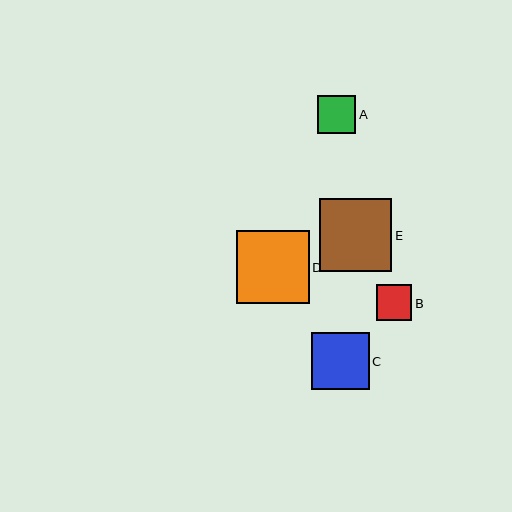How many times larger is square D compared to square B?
Square D is approximately 2.0 times the size of square B.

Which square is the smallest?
Square B is the smallest with a size of approximately 36 pixels.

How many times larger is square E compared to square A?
Square E is approximately 1.9 times the size of square A.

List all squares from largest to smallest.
From largest to smallest: D, E, C, A, B.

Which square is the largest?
Square D is the largest with a size of approximately 73 pixels.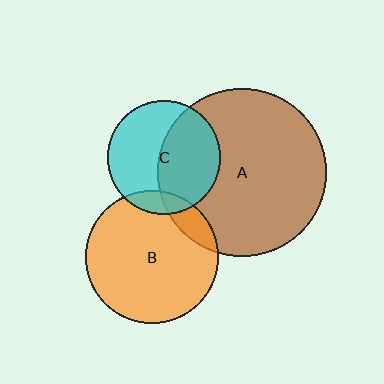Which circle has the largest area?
Circle A (brown).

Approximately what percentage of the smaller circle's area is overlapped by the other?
Approximately 10%.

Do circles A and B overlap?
Yes.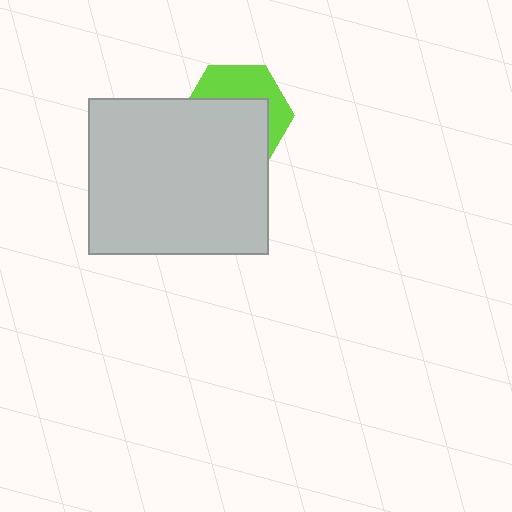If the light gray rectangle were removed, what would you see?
You would see the complete lime hexagon.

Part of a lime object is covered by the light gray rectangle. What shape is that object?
It is a hexagon.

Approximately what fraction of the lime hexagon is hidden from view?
Roughly 61% of the lime hexagon is hidden behind the light gray rectangle.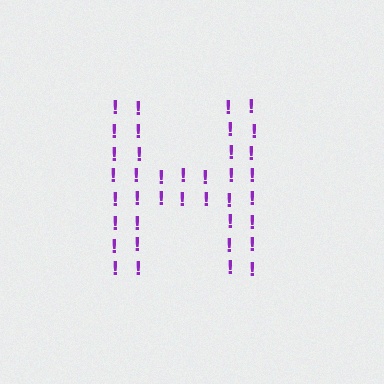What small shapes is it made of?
It is made of small exclamation marks.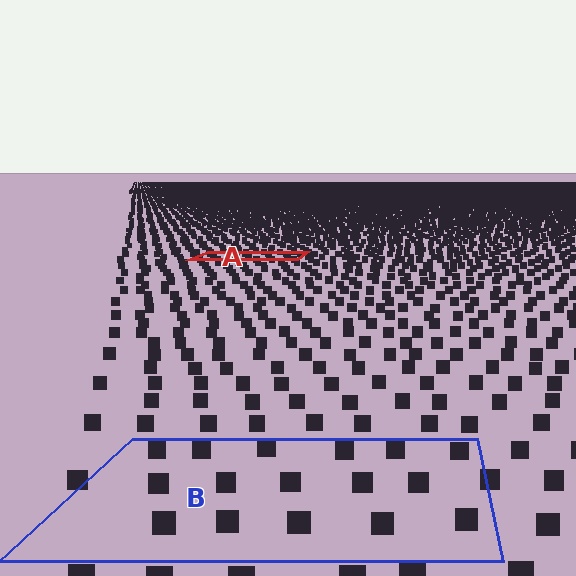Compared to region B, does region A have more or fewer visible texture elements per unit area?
Region A has more texture elements per unit area — they are packed more densely because it is farther away.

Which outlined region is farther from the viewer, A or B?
Region A is farther from the viewer — the texture elements inside it appear smaller and more densely packed.